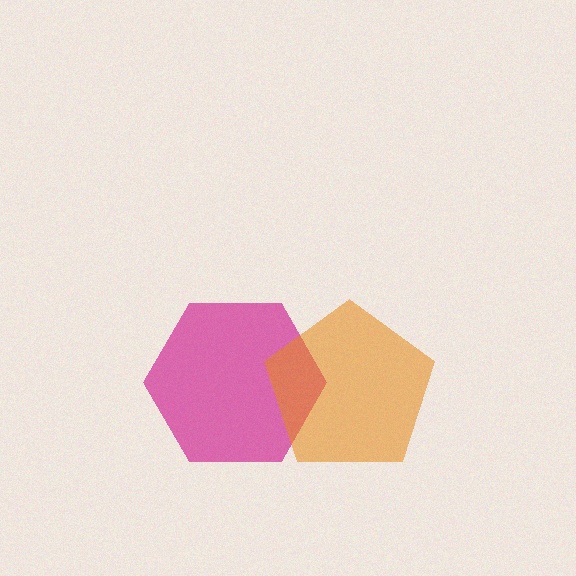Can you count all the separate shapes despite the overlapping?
Yes, there are 2 separate shapes.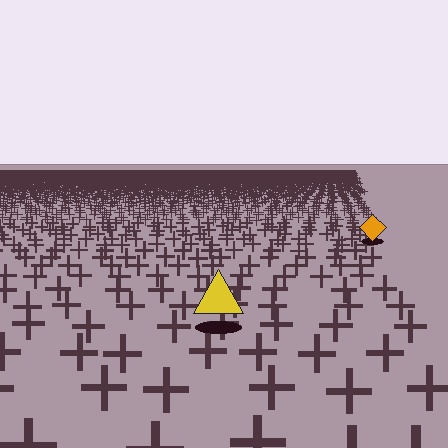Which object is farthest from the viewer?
The orange diamond is farthest from the viewer. It appears smaller and the ground texture around it is denser.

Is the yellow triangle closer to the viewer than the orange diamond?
Yes. The yellow triangle is closer — you can tell from the texture gradient: the ground texture is coarser near it.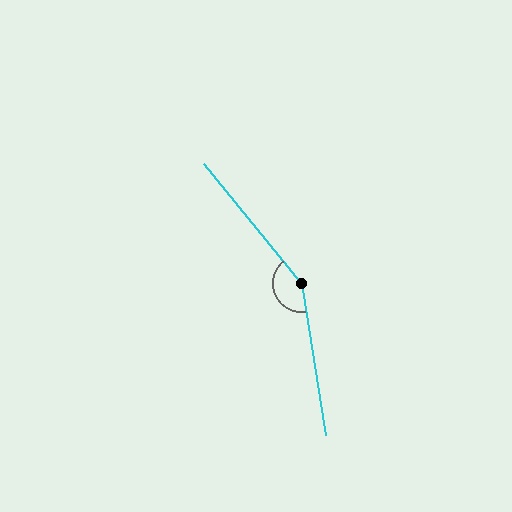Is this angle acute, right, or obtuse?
It is obtuse.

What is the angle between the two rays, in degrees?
Approximately 150 degrees.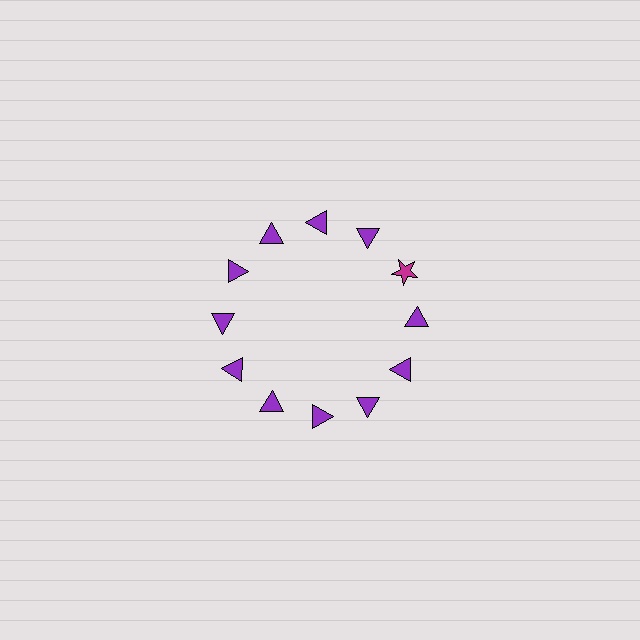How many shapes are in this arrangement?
There are 12 shapes arranged in a ring pattern.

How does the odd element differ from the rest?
It differs in both color (magenta instead of purple) and shape (star instead of triangle).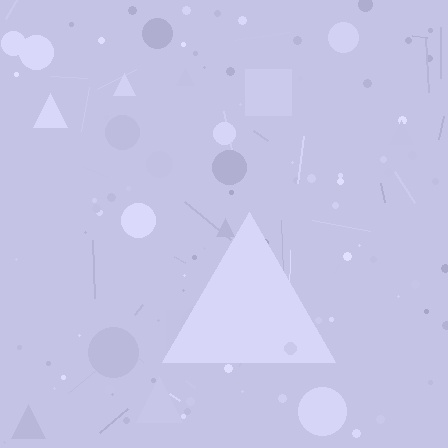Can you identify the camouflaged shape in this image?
The camouflaged shape is a triangle.